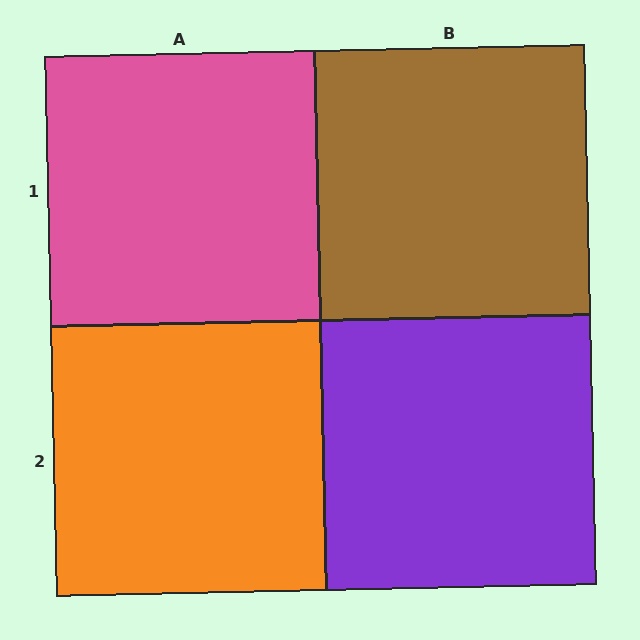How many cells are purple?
1 cell is purple.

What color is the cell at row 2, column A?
Orange.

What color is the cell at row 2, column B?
Purple.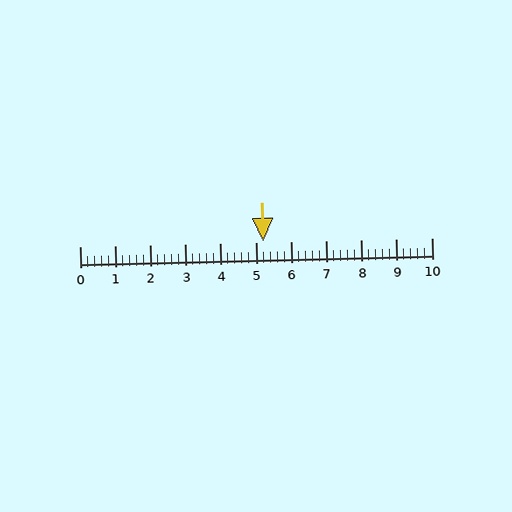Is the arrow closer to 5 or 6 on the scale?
The arrow is closer to 5.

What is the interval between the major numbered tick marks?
The major tick marks are spaced 1 units apart.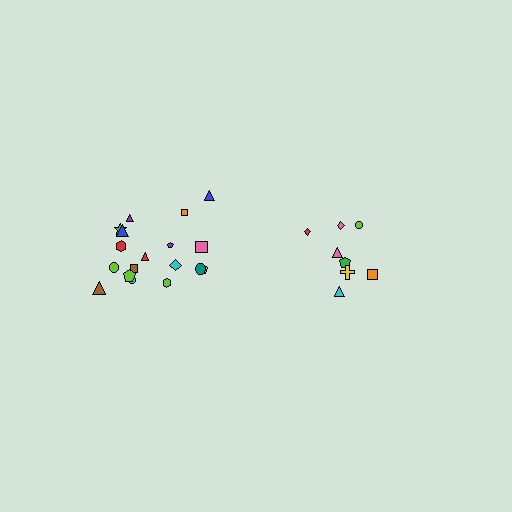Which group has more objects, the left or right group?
The left group.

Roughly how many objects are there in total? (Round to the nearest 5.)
Roughly 25 objects in total.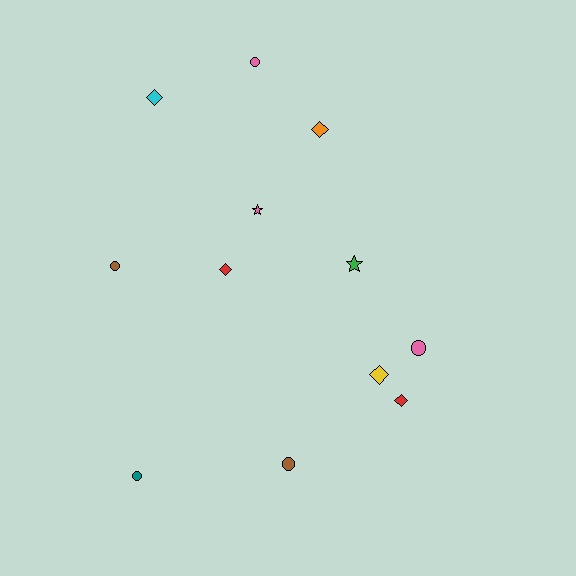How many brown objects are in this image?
There are 2 brown objects.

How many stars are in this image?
There are 2 stars.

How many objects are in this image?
There are 12 objects.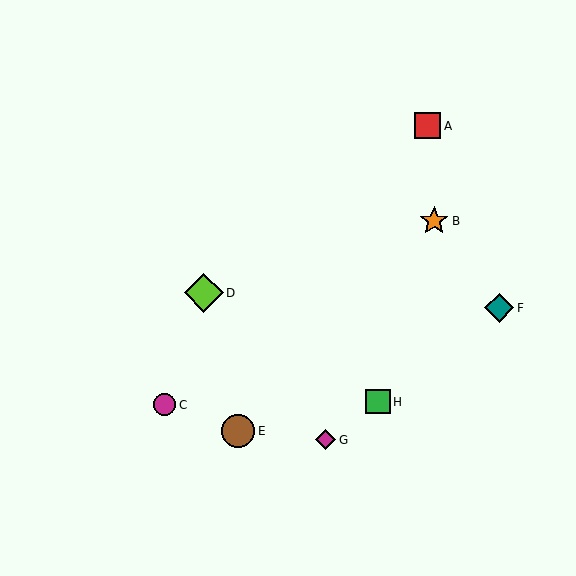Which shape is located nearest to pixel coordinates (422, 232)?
The orange star (labeled B) at (434, 221) is nearest to that location.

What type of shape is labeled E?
Shape E is a brown circle.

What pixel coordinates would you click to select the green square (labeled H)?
Click at (378, 402) to select the green square H.